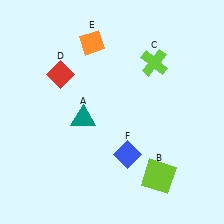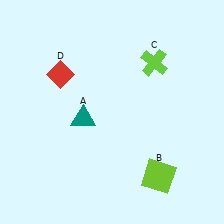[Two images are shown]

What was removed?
The blue diamond (F), the orange diamond (E) were removed in Image 2.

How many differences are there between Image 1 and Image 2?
There are 2 differences between the two images.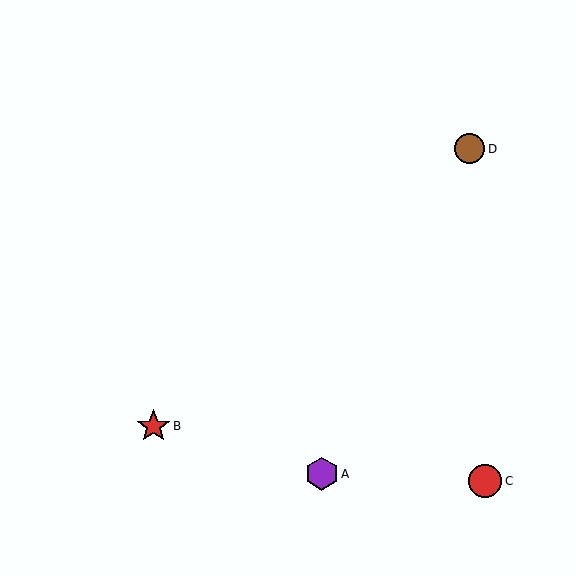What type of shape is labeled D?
Shape D is a brown circle.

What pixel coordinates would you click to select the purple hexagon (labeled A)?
Click at (322, 474) to select the purple hexagon A.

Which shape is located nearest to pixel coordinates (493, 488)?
The red circle (labeled C) at (485, 481) is nearest to that location.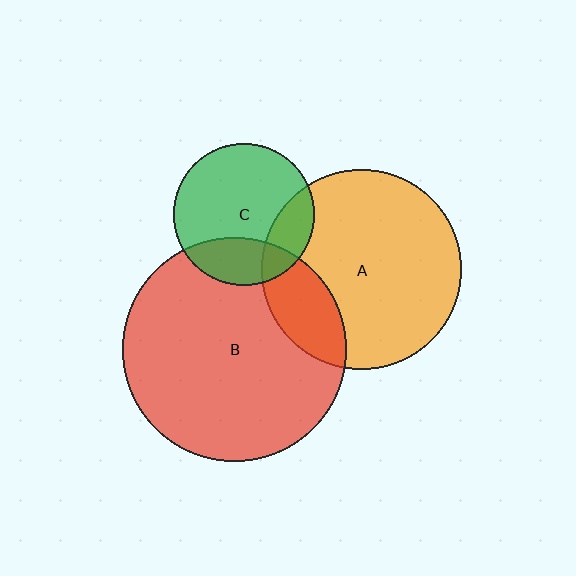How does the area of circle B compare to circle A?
Approximately 1.3 times.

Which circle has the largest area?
Circle B (red).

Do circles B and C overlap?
Yes.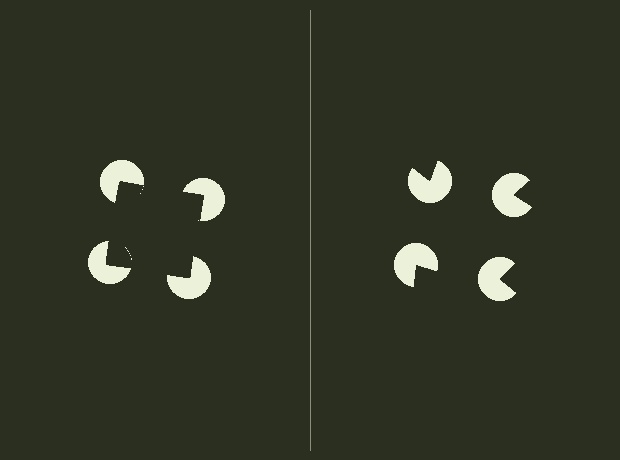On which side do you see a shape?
An illusory square appears on the left side. On the right side the wedge cuts are rotated, so no coherent shape forms.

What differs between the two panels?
The pac-man discs are positioned identically on both sides; only the wedge orientations differ. On the left they align to a square; on the right they are misaligned.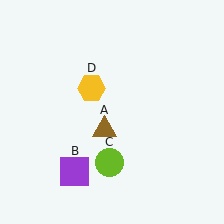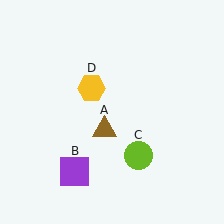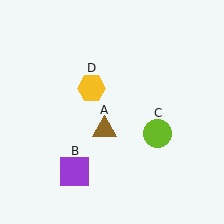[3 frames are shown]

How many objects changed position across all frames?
1 object changed position: lime circle (object C).